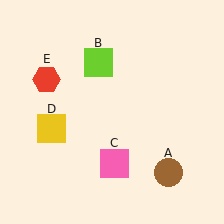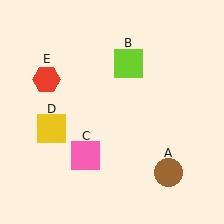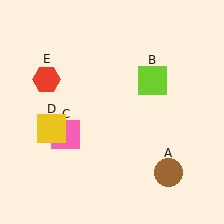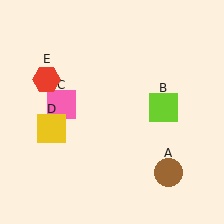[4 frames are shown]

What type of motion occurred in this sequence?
The lime square (object B), pink square (object C) rotated clockwise around the center of the scene.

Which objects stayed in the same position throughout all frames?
Brown circle (object A) and yellow square (object D) and red hexagon (object E) remained stationary.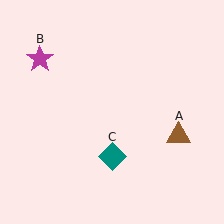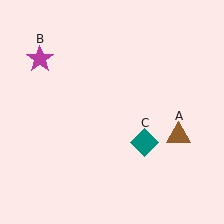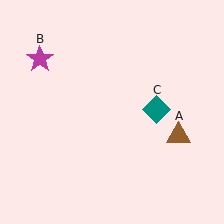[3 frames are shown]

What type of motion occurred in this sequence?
The teal diamond (object C) rotated counterclockwise around the center of the scene.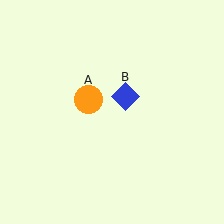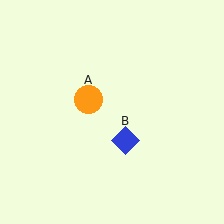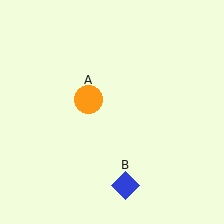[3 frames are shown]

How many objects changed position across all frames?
1 object changed position: blue diamond (object B).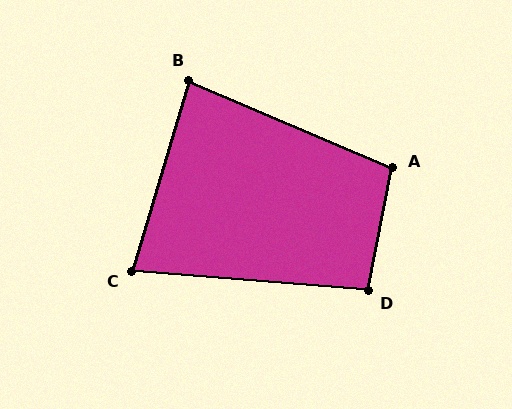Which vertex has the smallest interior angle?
C, at approximately 78 degrees.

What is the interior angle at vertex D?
Approximately 97 degrees (obtuse).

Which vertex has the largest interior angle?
A, at approximately 102 degrees.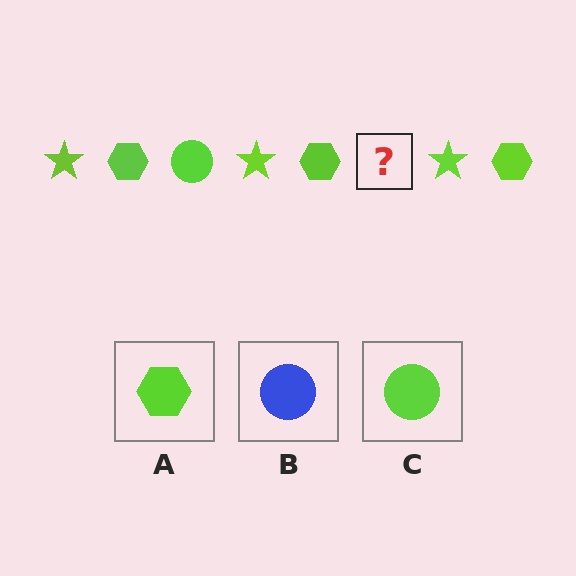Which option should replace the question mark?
Option C.